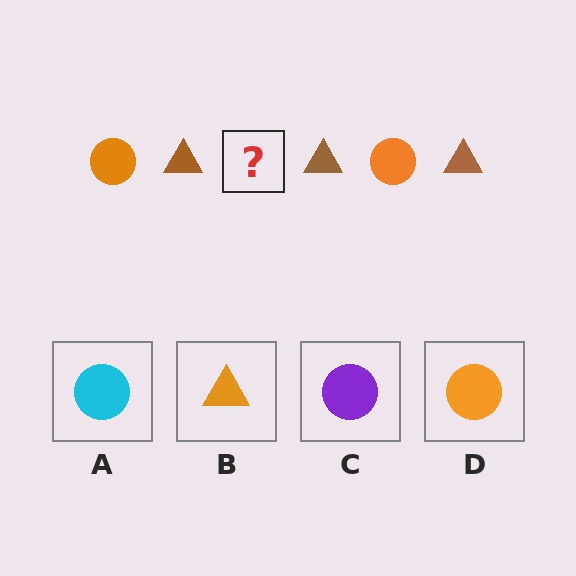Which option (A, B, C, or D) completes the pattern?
D.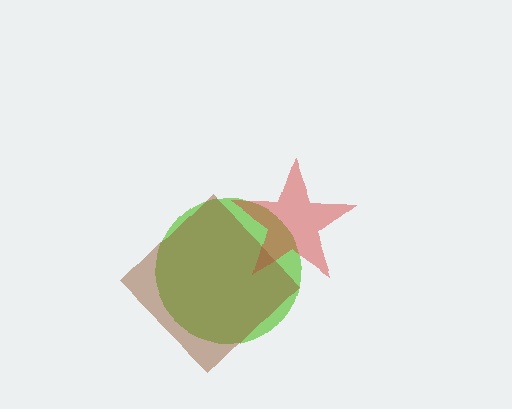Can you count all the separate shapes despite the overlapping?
Yes, there are 3 separate shapes.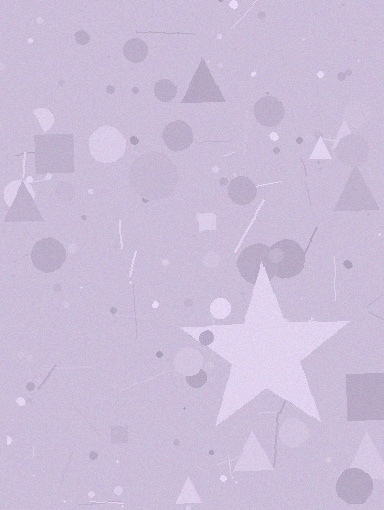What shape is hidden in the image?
A star is hidden in the image.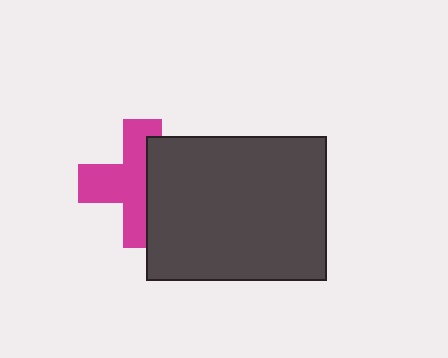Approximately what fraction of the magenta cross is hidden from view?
Roughly 43% of the magenta cross is hidden behind the dark gray rectangle.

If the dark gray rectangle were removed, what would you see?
You would see the complete magenta cross.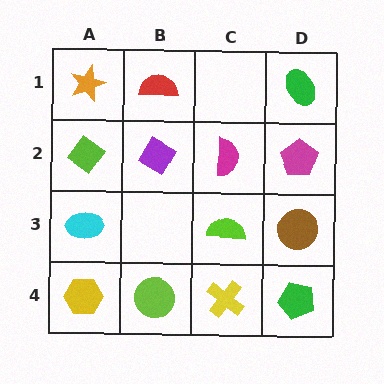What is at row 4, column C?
A yellow cross.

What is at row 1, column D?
A green ellipse.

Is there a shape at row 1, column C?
No, that cell is empty.